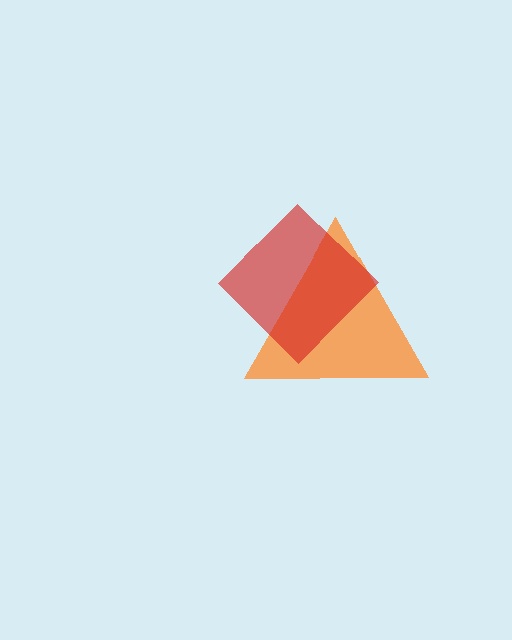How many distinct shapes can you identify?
There are 2 distinct shapes: an orange triangle, a red diamond.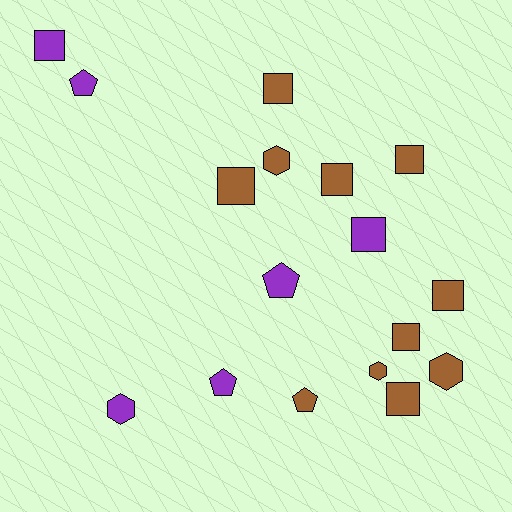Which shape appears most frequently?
Square, with 9 objects.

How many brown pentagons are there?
There is 1 brown pentagon.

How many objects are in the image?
There are 17 objects.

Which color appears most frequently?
Brown, with 11 objects.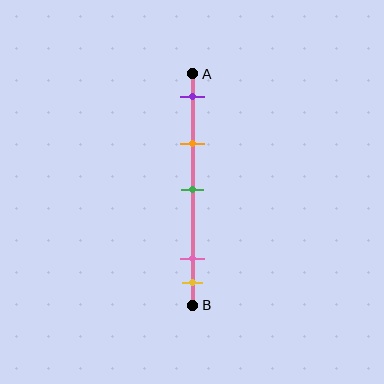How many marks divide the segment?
There are 5 marks dividing the segment.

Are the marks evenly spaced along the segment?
No, the marks are not evenly spaced.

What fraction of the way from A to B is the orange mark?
The orange mark is approximately 30% (0.3) of the way from A to B.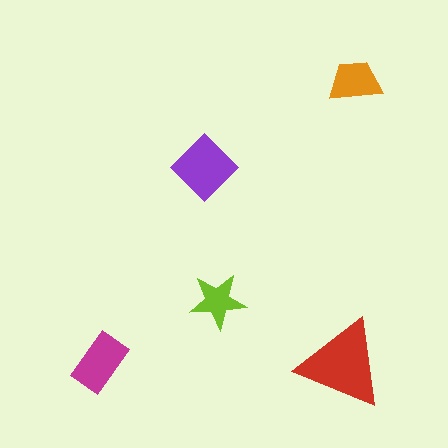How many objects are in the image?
There are 5 objects in the image.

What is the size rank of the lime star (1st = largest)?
5th.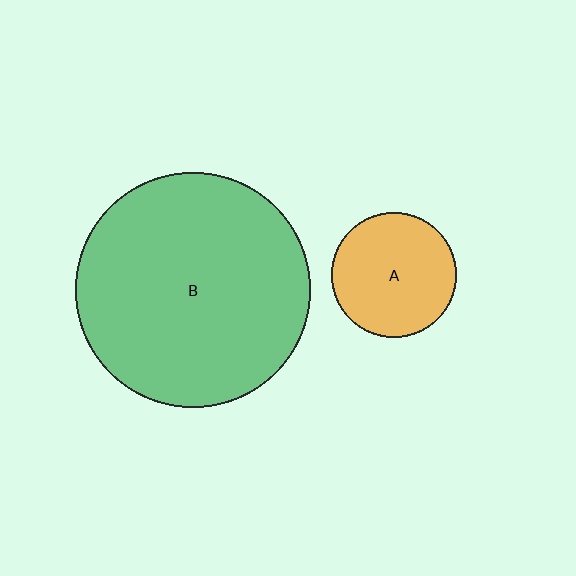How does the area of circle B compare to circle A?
Approximately 3.5 times.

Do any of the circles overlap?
No, none of the circles overlap.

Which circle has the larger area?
Circle B (green).